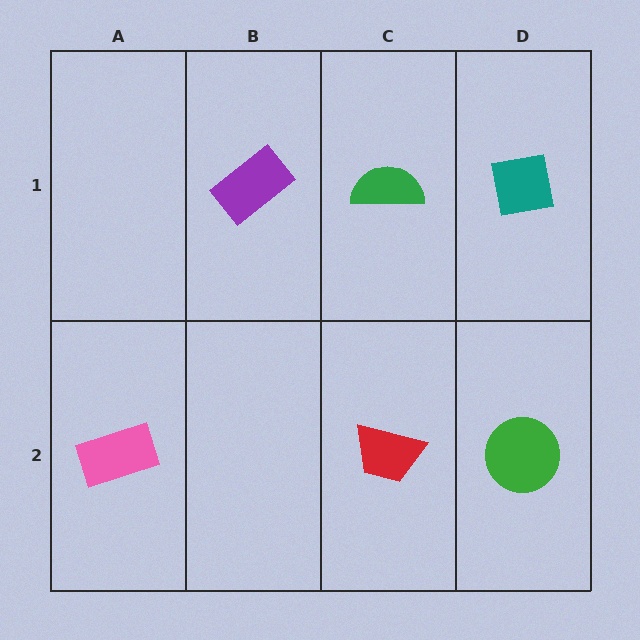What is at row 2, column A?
A pink rectangle.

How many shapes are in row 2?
3 shapes.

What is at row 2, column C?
A red trapezoid.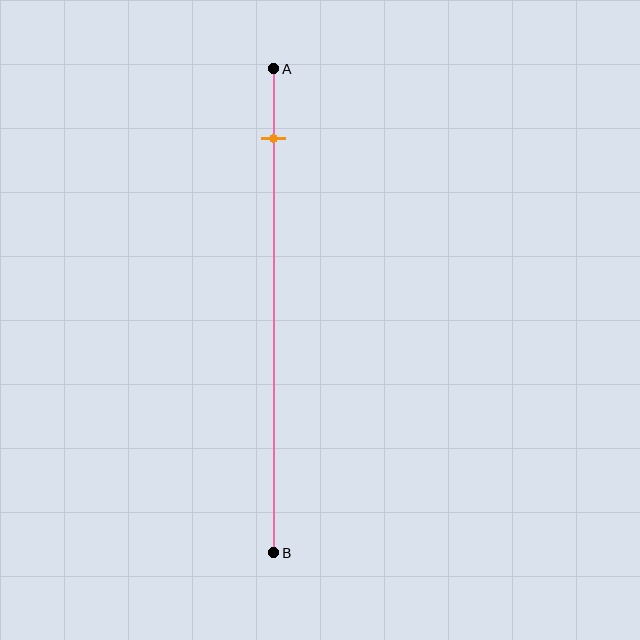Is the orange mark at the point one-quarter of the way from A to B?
No, the mark is at about 15% from A, not at the 25% one-quarter point.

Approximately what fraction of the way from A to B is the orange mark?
The orange mark is approximately 15% of the way from A to B.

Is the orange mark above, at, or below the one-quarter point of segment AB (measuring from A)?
The orange mark is above the one-quarter point of segment AB.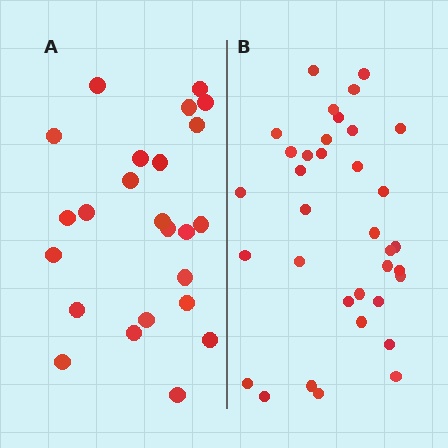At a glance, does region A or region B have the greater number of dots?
Region B (the right region) has more dots.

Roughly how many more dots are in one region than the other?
Region B has roughly 12 or so more dots than region A.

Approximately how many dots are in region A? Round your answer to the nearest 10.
About 20 dots. (The exact count is 24, which rounds to 20.)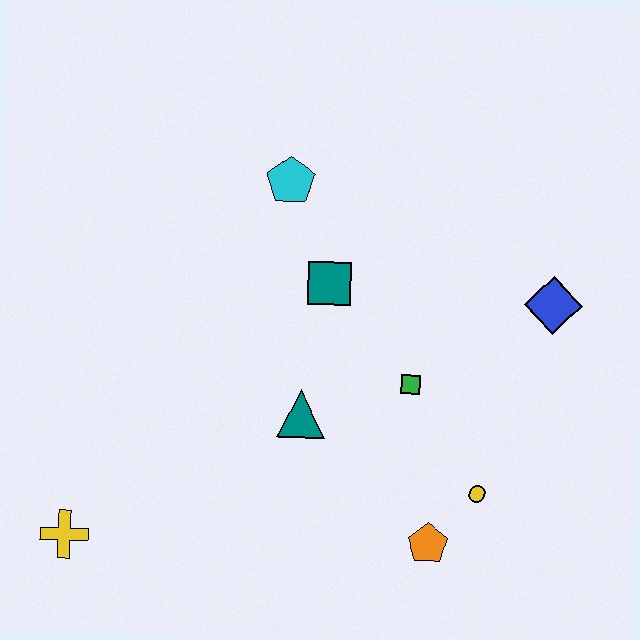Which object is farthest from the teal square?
The yellow cross is farthest from the teal square.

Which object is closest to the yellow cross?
The teal triangle is closest to the yellow cross.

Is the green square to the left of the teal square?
No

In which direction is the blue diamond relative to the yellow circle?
The blue diamond is above the yellow circle.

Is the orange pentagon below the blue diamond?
Yes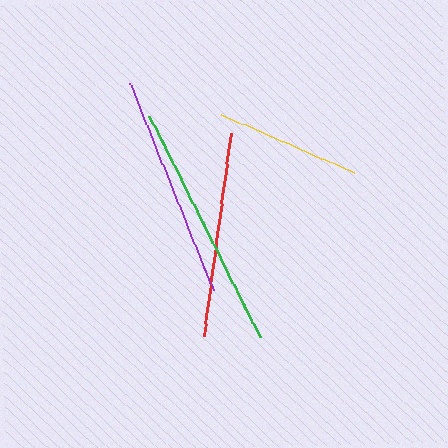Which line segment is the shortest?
The yellow line is the shortest at approximately 145 pixels.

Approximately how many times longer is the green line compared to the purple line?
The green line is approximately 1.1 times the length of the purple line.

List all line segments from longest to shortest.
From longest to shortest: green, purple, red, yellow.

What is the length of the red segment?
The red segment is approximately 205 pixels long.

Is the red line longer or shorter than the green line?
The green line is longer than the red line.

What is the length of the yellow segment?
The yellow segment is approximately 145 pixels long.